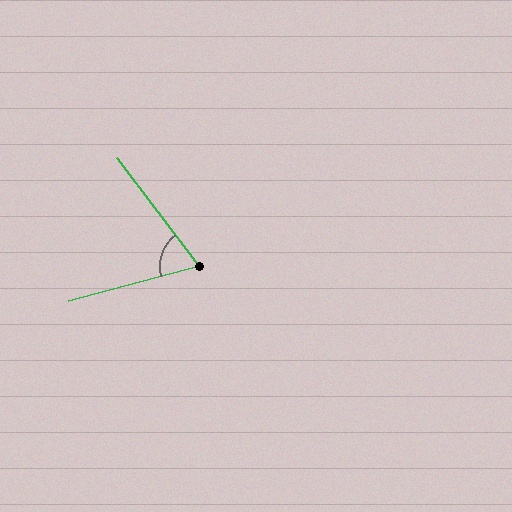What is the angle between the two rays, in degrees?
Approximately 68 degrees.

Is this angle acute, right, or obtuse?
It is acute.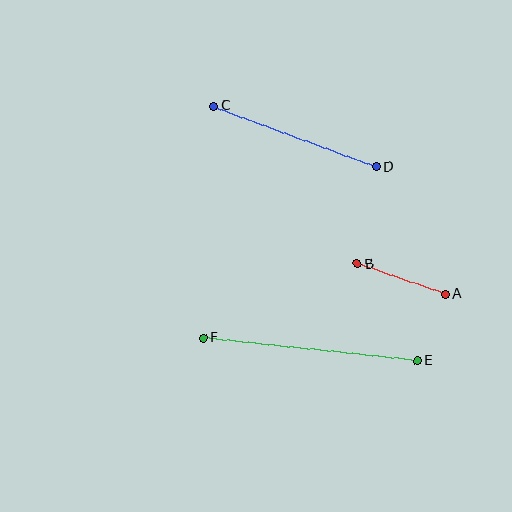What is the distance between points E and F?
The distance is approximately 216 pixels.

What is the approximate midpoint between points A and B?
The midpoint is at approximately (401, 279) pixels.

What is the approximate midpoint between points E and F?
The midpoint is at approximately (310, 349) pixels.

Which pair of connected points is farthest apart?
Points E and F are farthest apart.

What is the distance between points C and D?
The distance is approximately 174 pixels.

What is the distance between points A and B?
The distance is approximately 93 pixels.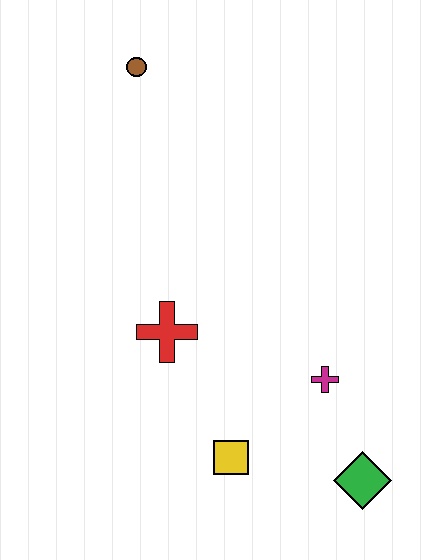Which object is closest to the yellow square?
The magenta cross is closest to the yellow square.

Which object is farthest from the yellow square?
The brown circle is farthest from the yellow square.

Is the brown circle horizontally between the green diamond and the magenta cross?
No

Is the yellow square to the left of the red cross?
No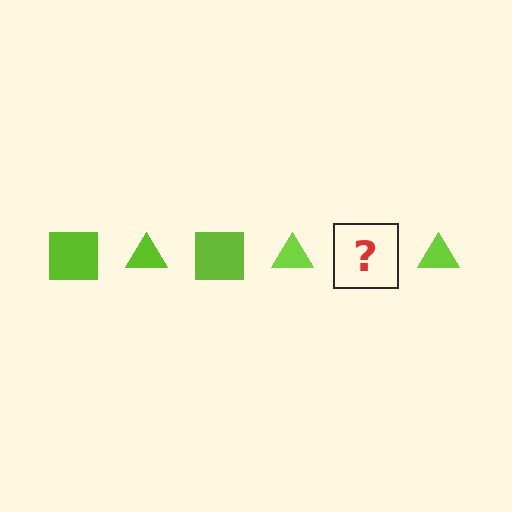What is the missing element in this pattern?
The missing element is a lime square.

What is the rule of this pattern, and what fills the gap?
The rule is that the pattern cycles through square, triangle shapes in lime. The gap should be filled with a lime square.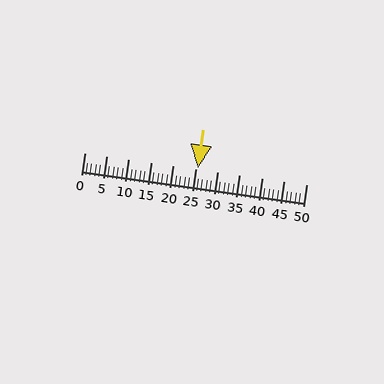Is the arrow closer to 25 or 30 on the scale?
The arrow is closer to 25.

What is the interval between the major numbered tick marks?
The major tick marks are spaced 5 units apart.